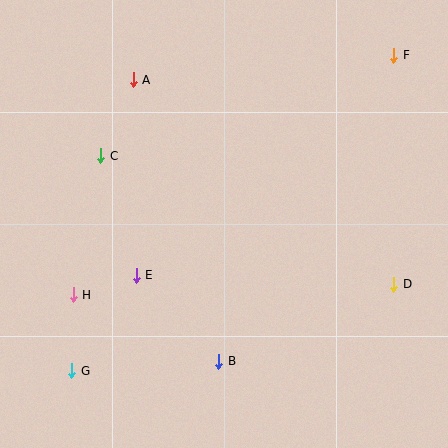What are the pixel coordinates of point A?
Point A is at (133, 80).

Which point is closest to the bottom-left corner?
Point G is closest to the bottom-left corner.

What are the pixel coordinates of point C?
Point C is at (101, 156).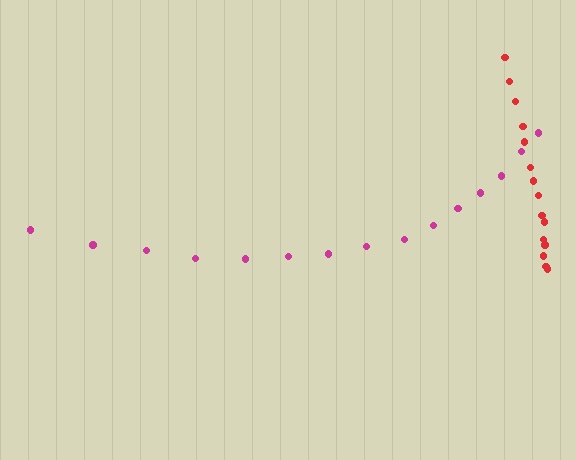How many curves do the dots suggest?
There are 2 distinct paths.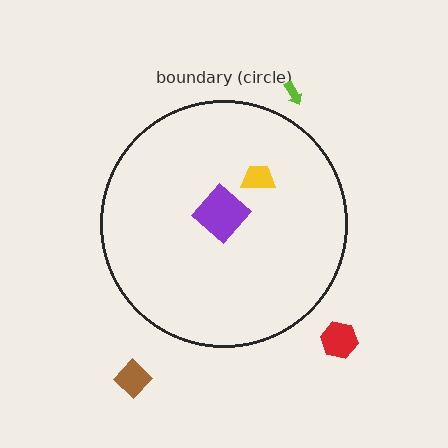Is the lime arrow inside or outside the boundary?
Outside.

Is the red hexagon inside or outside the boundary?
Outside.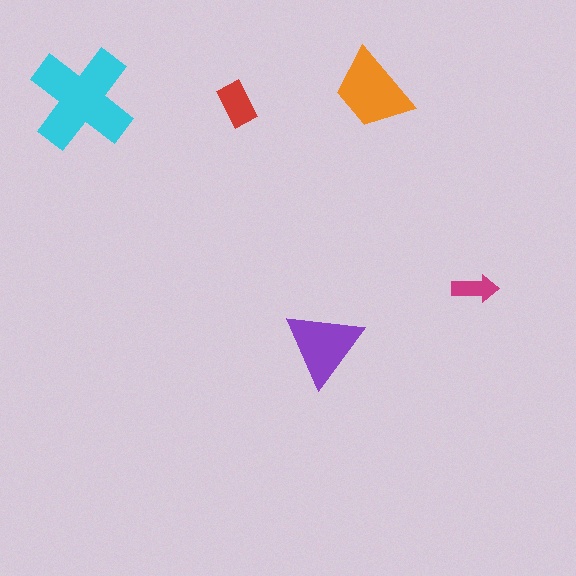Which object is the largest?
The cyan cross.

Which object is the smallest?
The magenta arrow.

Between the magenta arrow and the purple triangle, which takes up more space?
The purple triangle.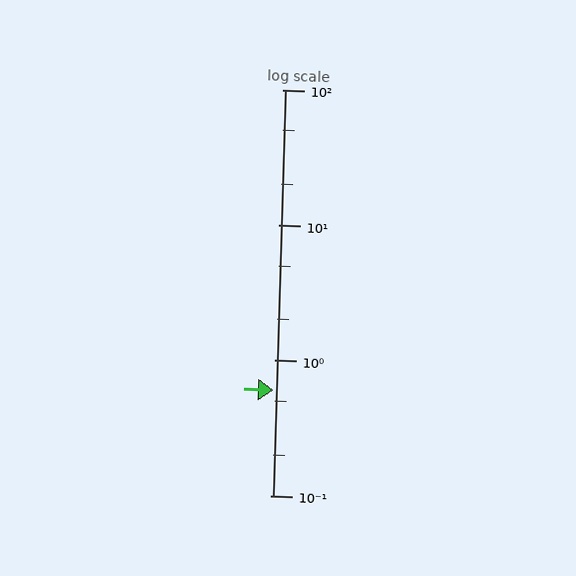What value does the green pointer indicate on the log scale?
The pointer indicates approximately 0.6.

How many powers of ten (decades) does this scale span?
The scale spans 3 decades, from 0.1 to 100.